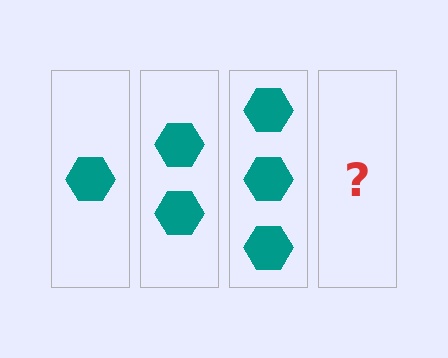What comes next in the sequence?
The next element should be 4 hexagons.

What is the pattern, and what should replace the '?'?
The pattern is that each step adds one more hexagon. The '?' should be 4 hexagons.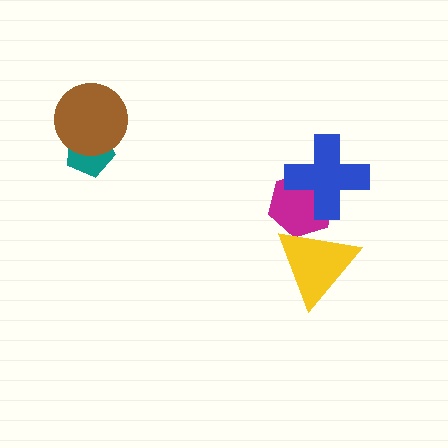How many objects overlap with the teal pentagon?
1 object overlaps with the teal pentagon.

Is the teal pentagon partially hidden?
Yes, it is partially covered by another shape.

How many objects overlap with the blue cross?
1 object overlaps with the blue cross.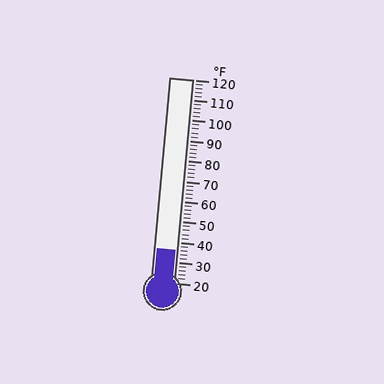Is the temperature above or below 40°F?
The temperature is below 40°F.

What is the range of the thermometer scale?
The thermometer scale ranges from 20°F to 120°F.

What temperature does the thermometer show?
The thermometer shows approximately 36°F.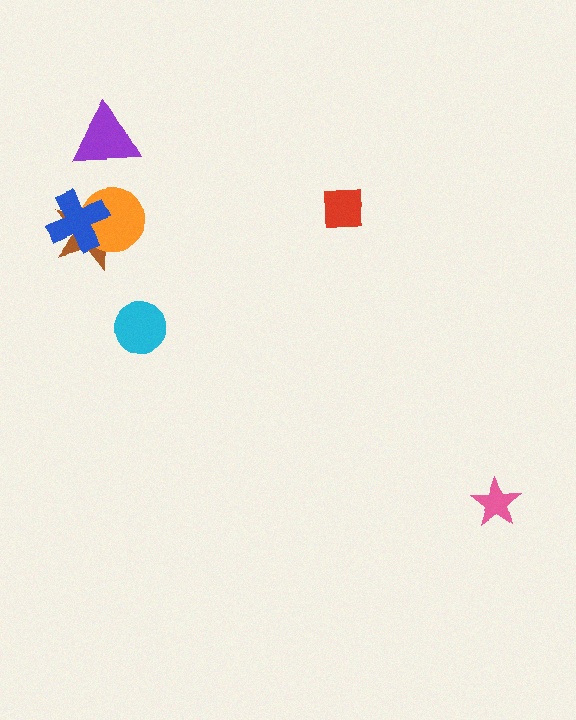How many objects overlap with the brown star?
2 objects overlap with the brown star.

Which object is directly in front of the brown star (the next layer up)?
The orange circle is directly in front of the brown star.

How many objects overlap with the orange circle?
2 objects overlap with the orange circle.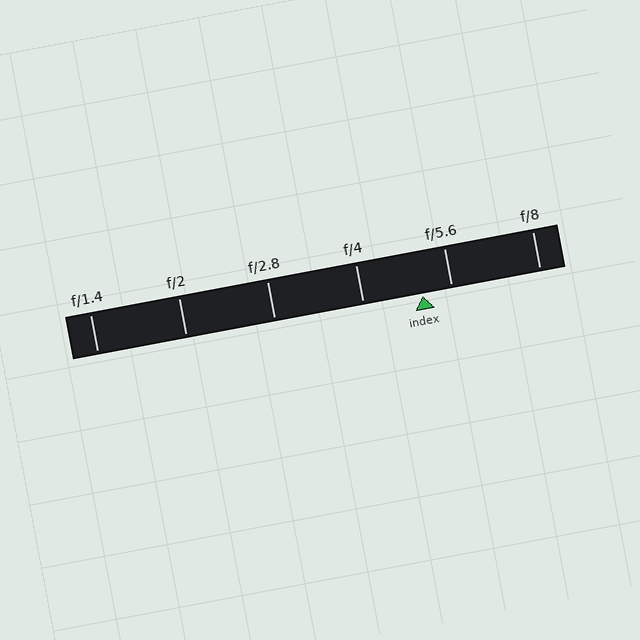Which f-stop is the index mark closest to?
The index mark is closest to f/5.6.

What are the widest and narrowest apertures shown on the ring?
The widest aperture shown is f/1.4 and the narrowest is f/8.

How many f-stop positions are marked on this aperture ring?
There are 6 f-stop positions marked.